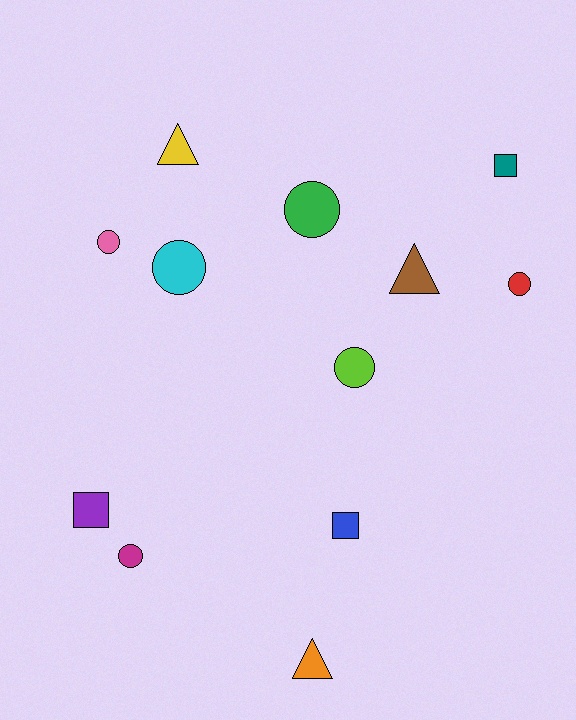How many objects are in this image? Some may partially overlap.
There are 12 objects.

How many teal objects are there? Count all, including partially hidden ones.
There is 1 teal object.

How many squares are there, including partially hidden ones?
There are 3 squares.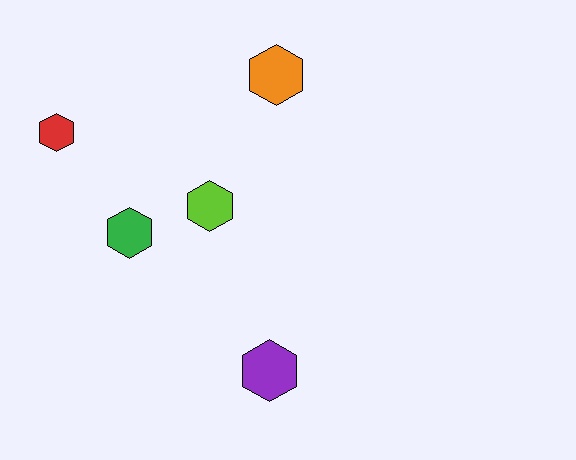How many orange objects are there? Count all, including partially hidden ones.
There is 1 orange object.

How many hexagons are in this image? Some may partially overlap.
There are 5 hexagons.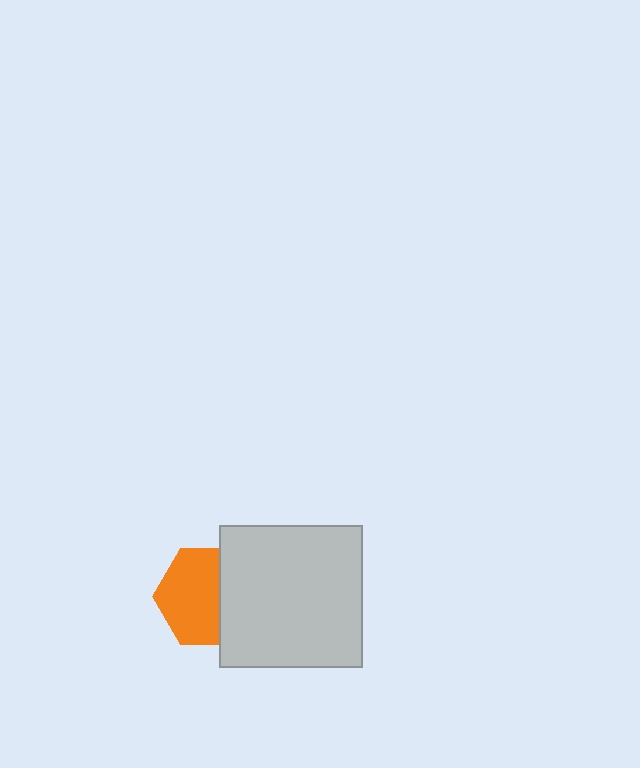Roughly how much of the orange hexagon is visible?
About half of it is visible (roughly 63%).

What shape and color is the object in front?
The object in front is a light gray square.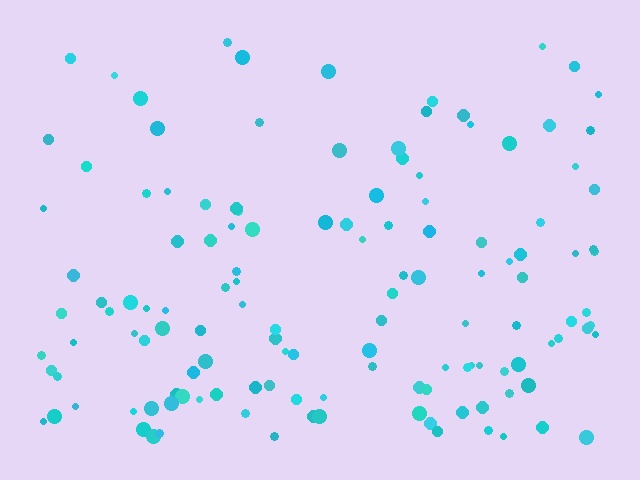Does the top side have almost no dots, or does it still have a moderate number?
Still a moderate number, just noticeably fewer than the bottom.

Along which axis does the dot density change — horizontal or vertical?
Vertical.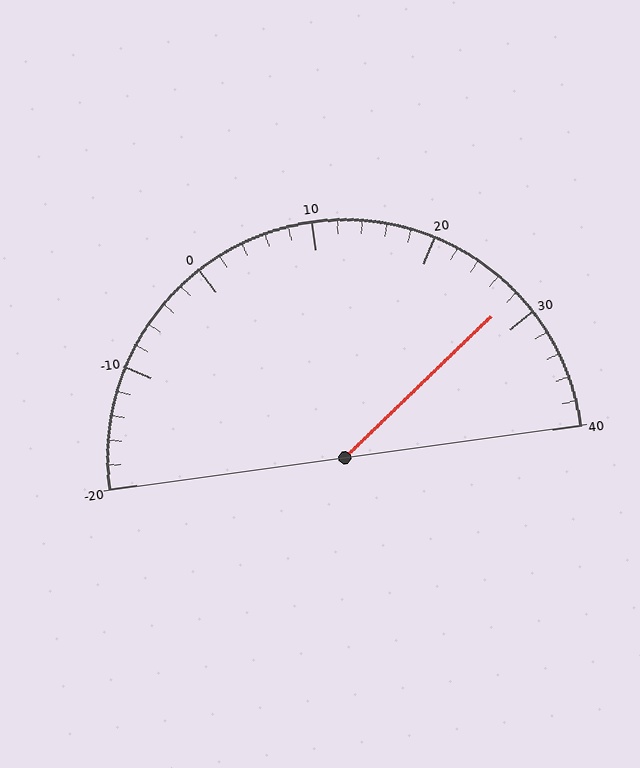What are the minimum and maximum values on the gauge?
The gauge ranges from -20 to 40.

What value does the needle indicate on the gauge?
The needle indicates approximately 28.